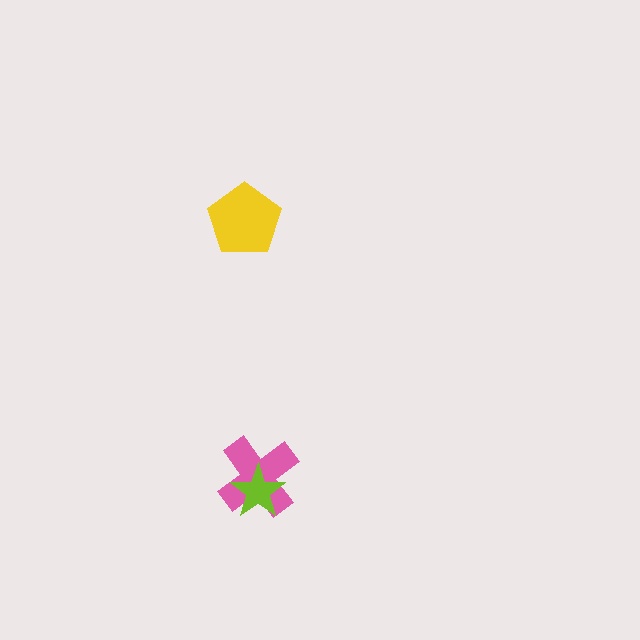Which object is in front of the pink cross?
The lime star is in front of the pink cross.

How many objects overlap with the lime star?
1 object overlaps with the lime star.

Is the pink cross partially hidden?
Yes, it is partially covered by another shape.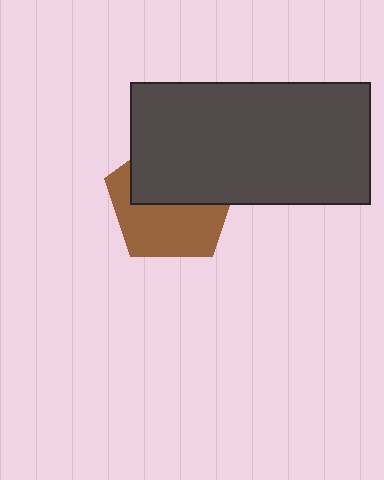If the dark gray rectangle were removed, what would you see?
You would see the complete brown pentagon.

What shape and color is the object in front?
The object in front is a dark gray rectangle.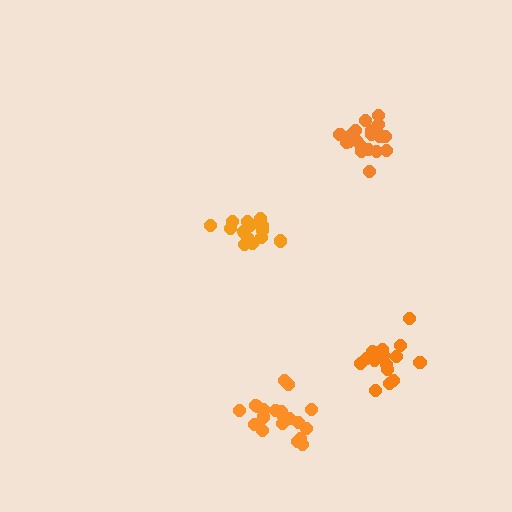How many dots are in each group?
Group 1: 15 dots, Group 2: 21 dots, Group 3: 17 dots, Group 4: 20 dots (73 total).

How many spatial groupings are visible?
There are 4 spatial groupings.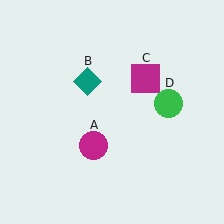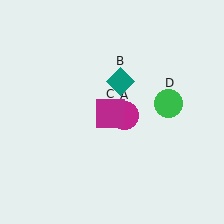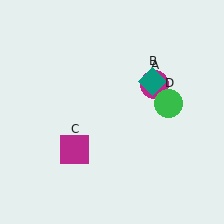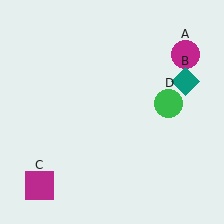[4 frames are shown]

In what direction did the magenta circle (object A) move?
The magenta circle (object A) moved up and to the right.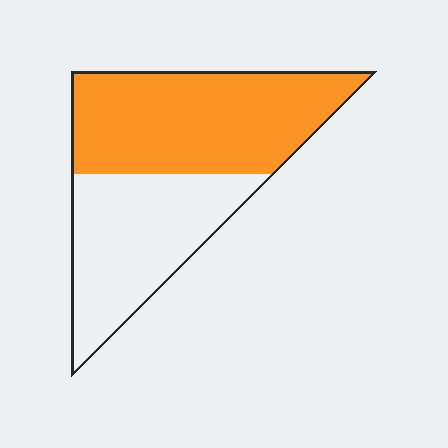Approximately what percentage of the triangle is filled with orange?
Approximately 55%.